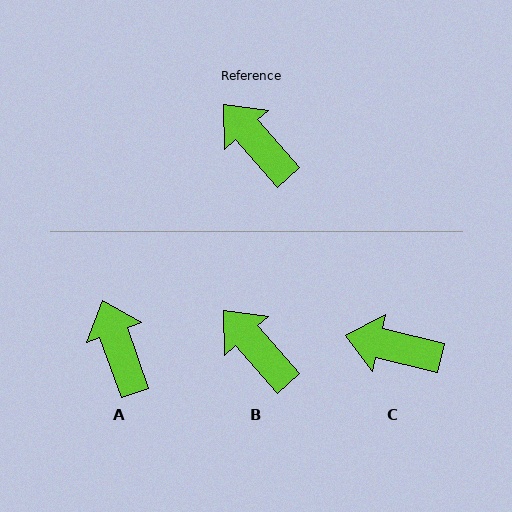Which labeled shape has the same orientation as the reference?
B.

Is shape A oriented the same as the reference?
No, it is off by about 22 degrees.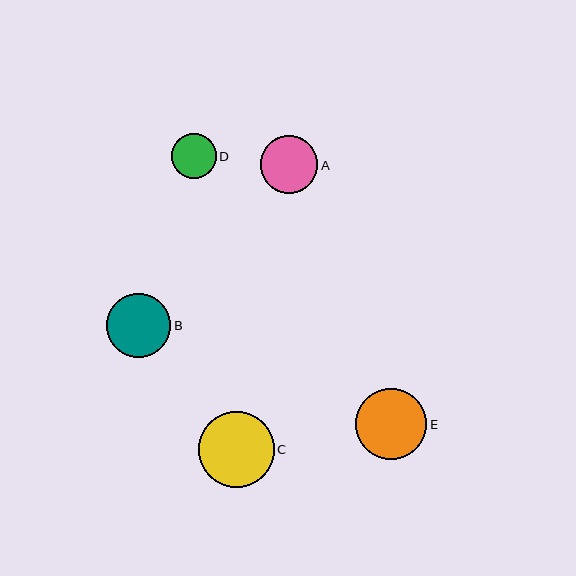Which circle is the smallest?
Circle D is the smallest with a size of approximately 45 pixels.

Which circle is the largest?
Circle C is the largest with a size of approximately 76 pixels.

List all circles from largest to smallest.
From largest to smallest: C, E, B, A, D.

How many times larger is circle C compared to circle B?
Circle C is approximately 1.2 times the size of circle B.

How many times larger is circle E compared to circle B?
Circle E is approximately 1.1 times the size of circle B.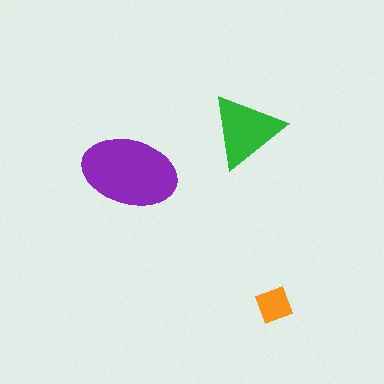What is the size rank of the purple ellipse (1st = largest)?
1st.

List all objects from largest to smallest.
The purple ellipse, the green triangle, the orange diamond.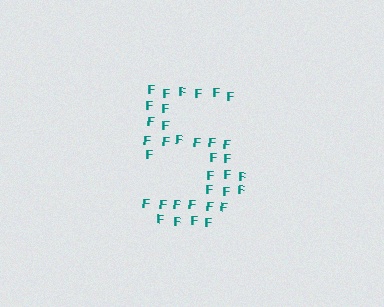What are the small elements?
The small elements are letter F's.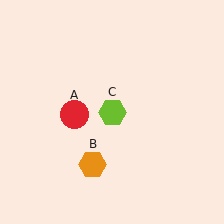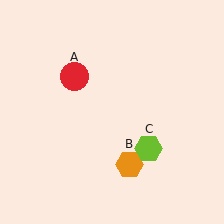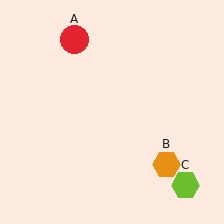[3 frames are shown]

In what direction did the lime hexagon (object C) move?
The lime hexagon (object C) moved down and to the right.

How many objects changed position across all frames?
3 objects changed position: red circle (object A), orange hexagon (object B), lime hexagon (object C).